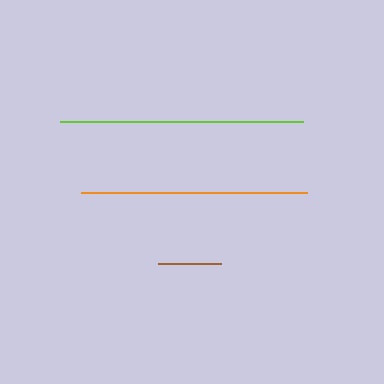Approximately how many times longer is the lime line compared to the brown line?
The lime line is approximately 3.9 times the length of the brown line.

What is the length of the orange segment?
The orange segment is approximately 226 pixels long.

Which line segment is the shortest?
The brown line is the shortest at approximately 63 pixels.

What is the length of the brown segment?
The brown segment is approximately 63 pixels long.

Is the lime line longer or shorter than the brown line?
The lime line is longer than the brown line.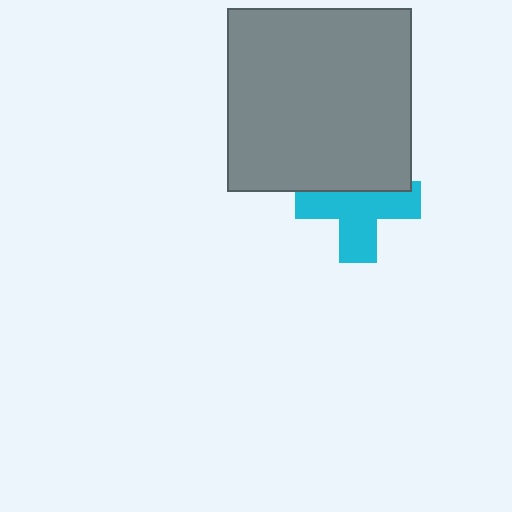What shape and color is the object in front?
The object in front is a gray rectangle.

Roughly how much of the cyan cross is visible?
Most of it is visible (roughly 65%).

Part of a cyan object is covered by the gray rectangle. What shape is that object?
It is a cross.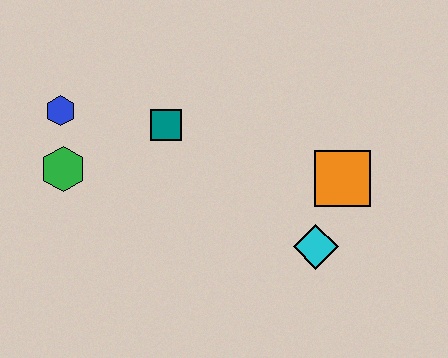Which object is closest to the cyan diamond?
The orange square is closest to the cyan diamond.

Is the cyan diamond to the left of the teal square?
No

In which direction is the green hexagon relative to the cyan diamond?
The green hexagon is to the left of the cyan diamond.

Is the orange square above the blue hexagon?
No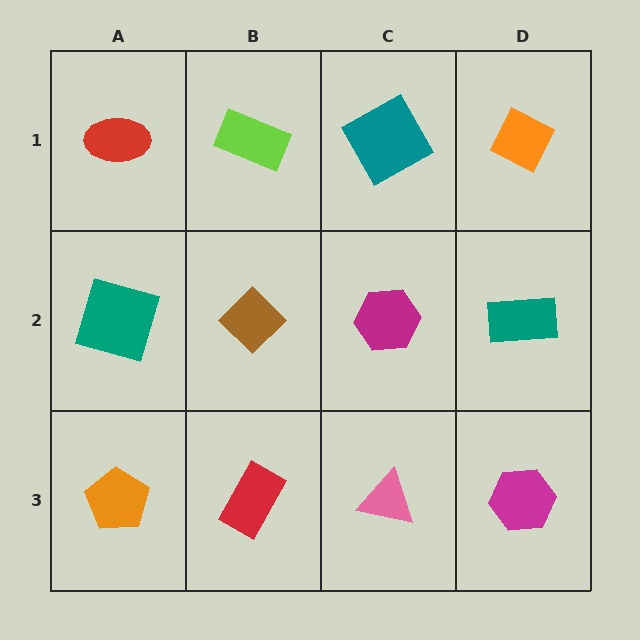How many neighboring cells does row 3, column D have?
2.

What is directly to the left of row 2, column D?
A magenta hexagon.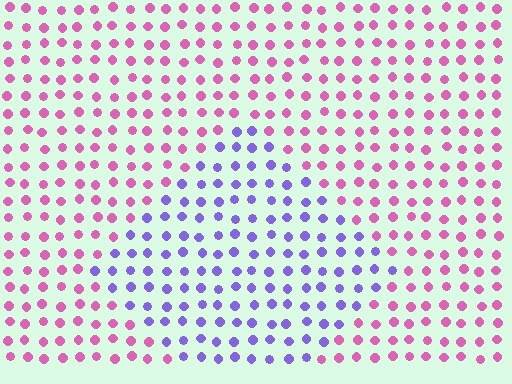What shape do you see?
I see a diamond.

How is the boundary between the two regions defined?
The boundary is defined purely by a slight shift in hue (about 63 degrees). Spacing, size, and orientation are identical on both sides.